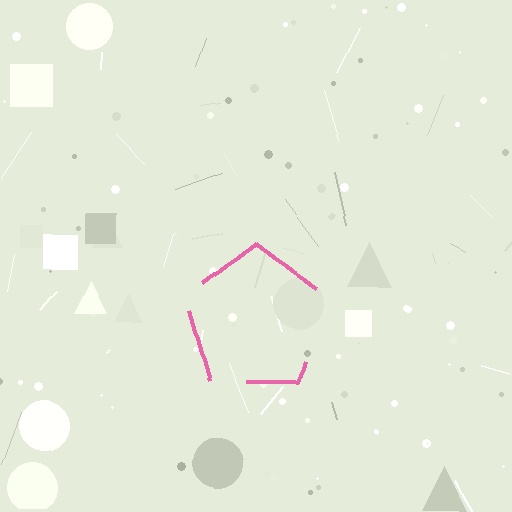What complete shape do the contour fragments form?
The contour fragments form a pentagon.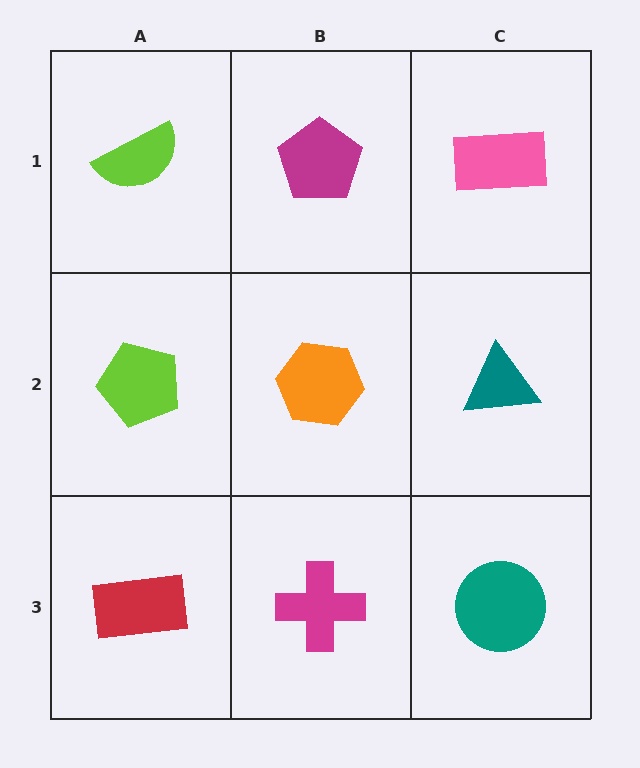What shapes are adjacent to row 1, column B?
An orange hexagon (row 2, column B), a lime semicircle (row 1, column A), a pink rectangle (row 1, column C).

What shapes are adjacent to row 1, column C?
A teal triangle (row 2, column C), a magenta pentagon (row 1, column B).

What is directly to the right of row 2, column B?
A teal triangle.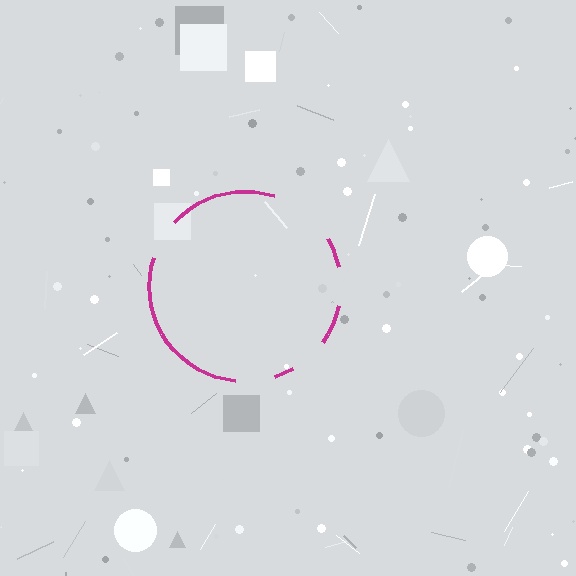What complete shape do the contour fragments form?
The contour fragments form a circle.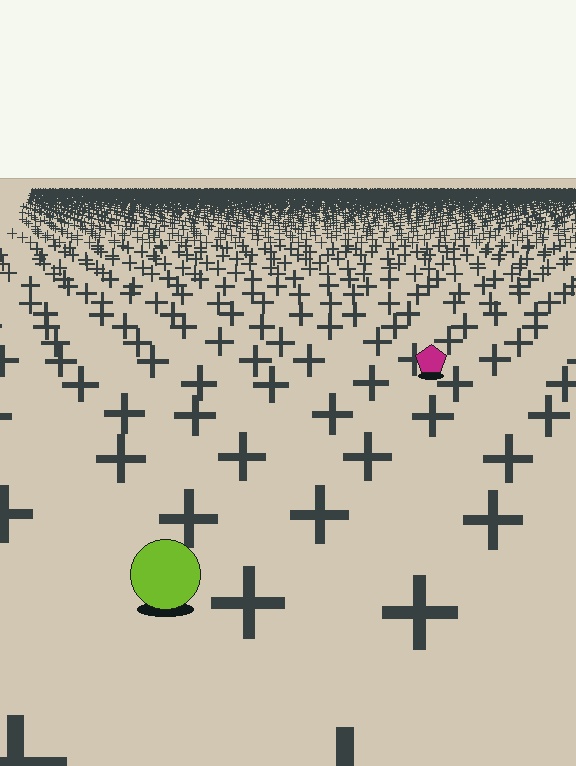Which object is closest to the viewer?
The lime circle is closest. The texture marks near it are larger and more spread out.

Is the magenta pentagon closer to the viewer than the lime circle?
No. The lime circle is closer — you can tell from the texture gradient: the ground texture is coarser near it.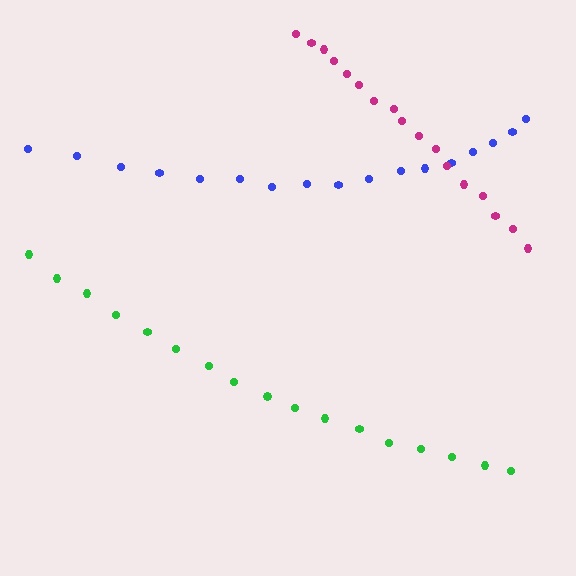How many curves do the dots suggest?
There are 3 distinct paths.